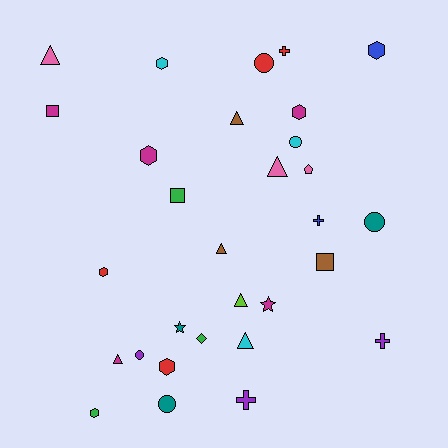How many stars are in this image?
There are 2 stars.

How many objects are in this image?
There are 30 objects.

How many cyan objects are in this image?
There are 3 cyan objects.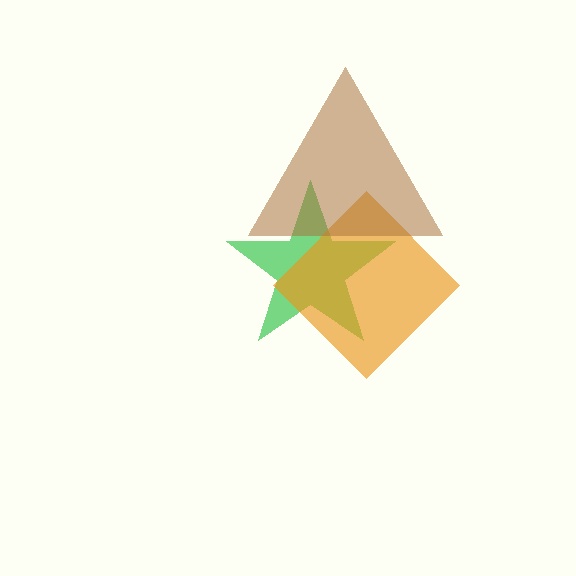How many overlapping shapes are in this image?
There are 3 overlapping shapes in the image.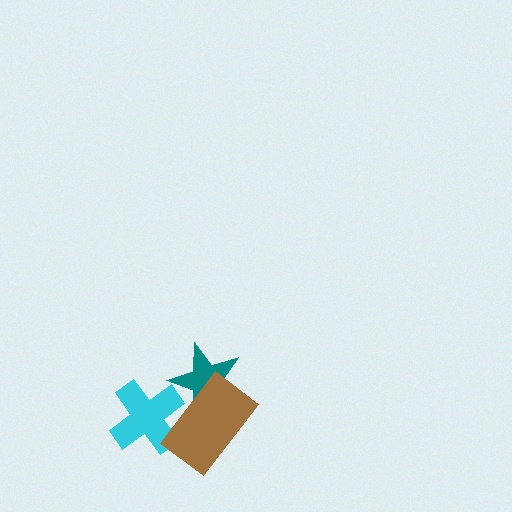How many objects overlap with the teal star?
2 objects overlap with the teal star.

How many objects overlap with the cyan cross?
2 objects overlap with the cyan cross.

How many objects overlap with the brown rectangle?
2 objects overlap with the brown rectangle.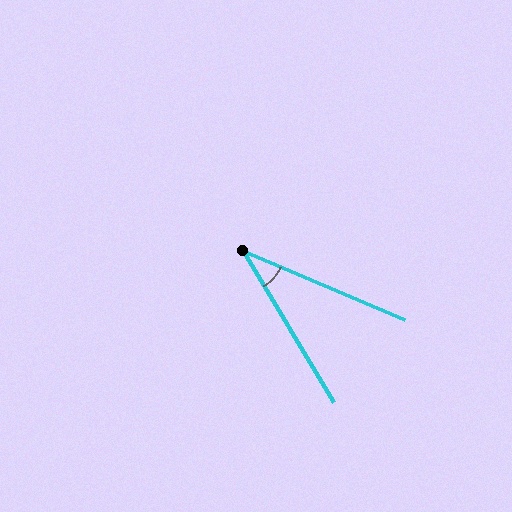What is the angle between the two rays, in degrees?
Approximately 36 degrees.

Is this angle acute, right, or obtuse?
It is acute.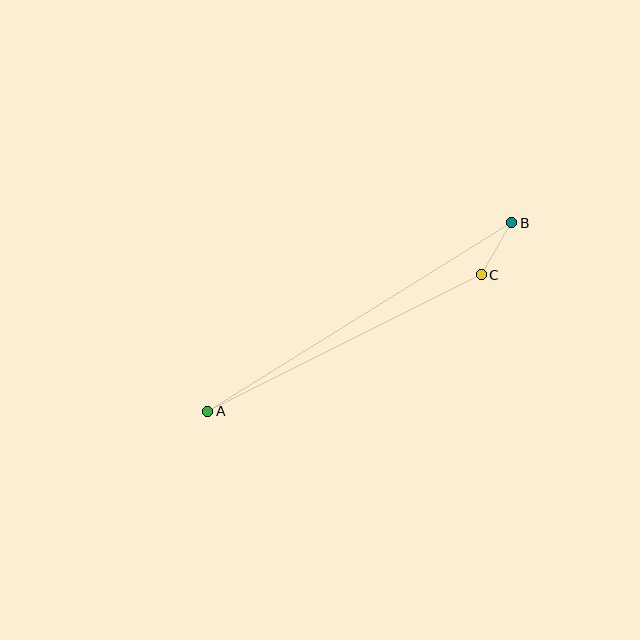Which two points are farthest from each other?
Points A and B are farthest from each other.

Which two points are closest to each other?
Points B and C are closest to each other.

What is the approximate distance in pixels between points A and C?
The distance between A and C is approximately 306 pixels.